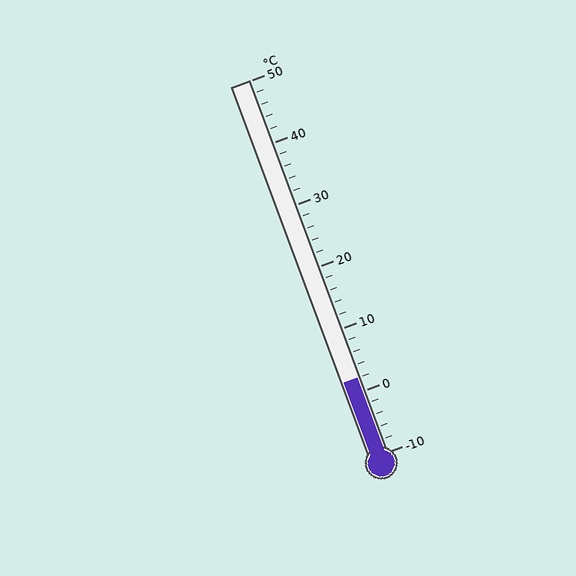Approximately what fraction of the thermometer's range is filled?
The thermometer is filled to approximately 20% of its range.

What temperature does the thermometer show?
The thermometer shows approximately 2°C.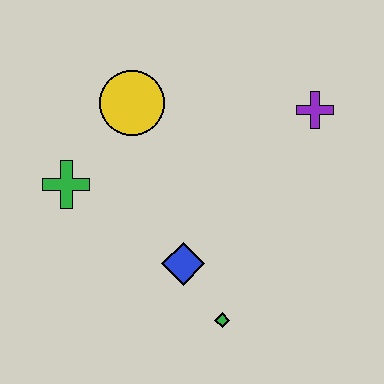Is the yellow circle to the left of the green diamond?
Yes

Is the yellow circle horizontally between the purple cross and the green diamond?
No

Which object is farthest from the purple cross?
The green cross is farthest from the purple cross.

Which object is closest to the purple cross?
The yellow circle is closest to the purple cross.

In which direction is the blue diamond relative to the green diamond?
The blue diamond is above the green diamond.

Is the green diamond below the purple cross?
Yes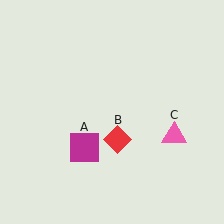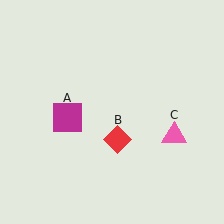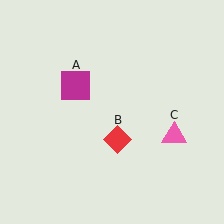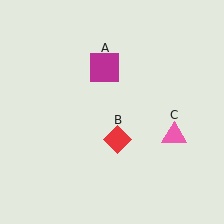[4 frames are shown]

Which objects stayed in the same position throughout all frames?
Red diamond (object B) and pink triangle (object C) remained stationary.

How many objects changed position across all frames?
1 object changed position: magenta square (object A).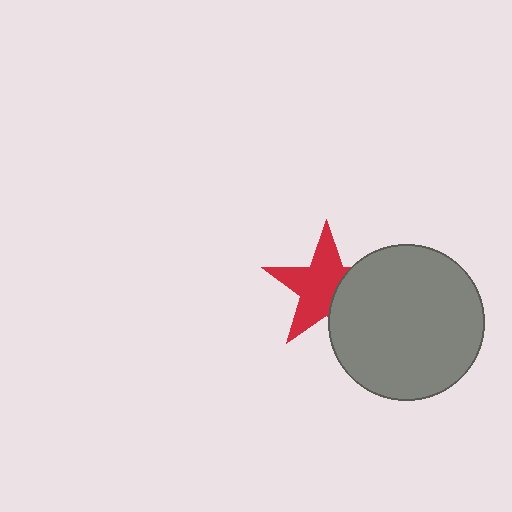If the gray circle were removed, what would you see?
You would see the complete red star.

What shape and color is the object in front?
The object in front is a gray circle.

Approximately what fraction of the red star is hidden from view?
Roughly 34% of the red star is hidden behind the gray circle.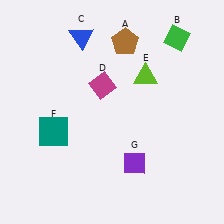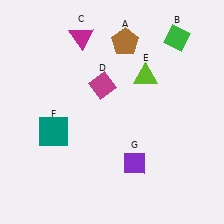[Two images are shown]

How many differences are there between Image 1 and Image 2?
There is 1 difference between the two images.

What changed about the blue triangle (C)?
In Image 1, C is blue. In Image 2, it changed to magenta.